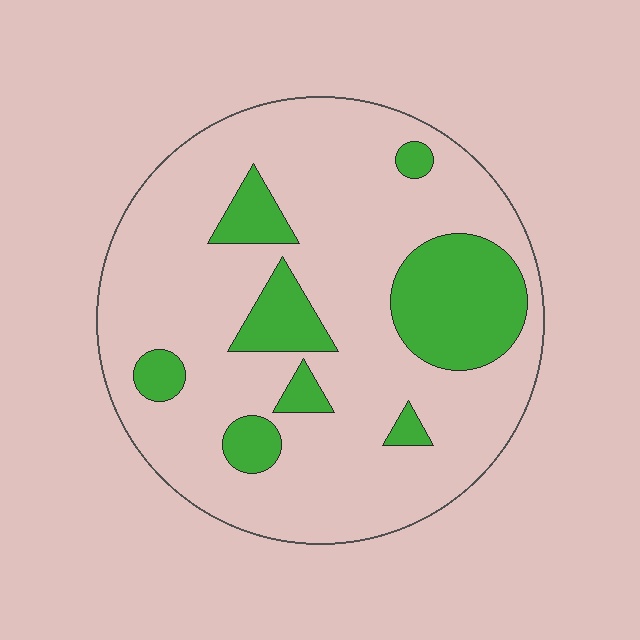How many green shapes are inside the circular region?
8.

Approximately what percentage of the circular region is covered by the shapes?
Approximately 20%.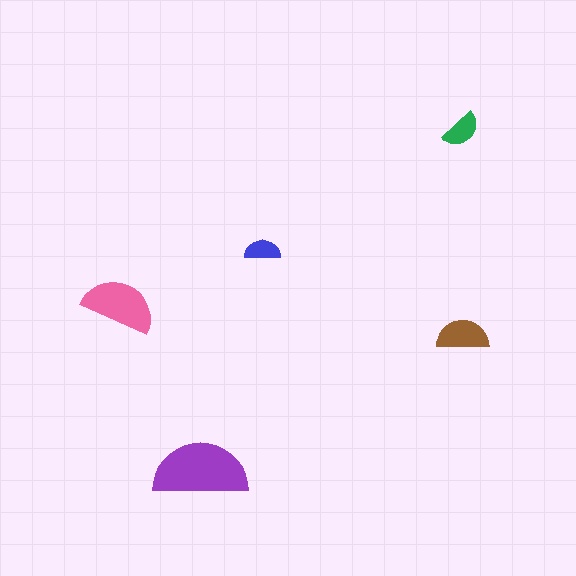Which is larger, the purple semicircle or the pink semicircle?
The purple one.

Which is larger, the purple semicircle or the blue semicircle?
The purple one.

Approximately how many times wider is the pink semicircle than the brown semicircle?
About 1.5 times wider.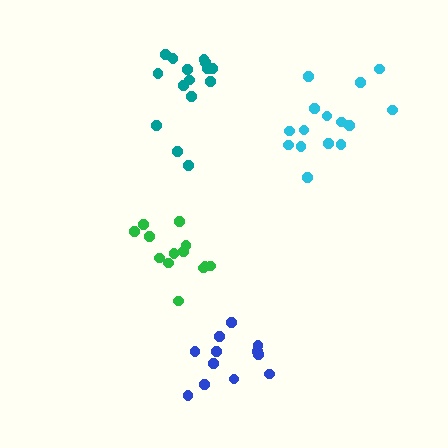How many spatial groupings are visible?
There are 4 spatial groupings.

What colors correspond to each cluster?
The clusters are colored: green, teal, cyan, blue.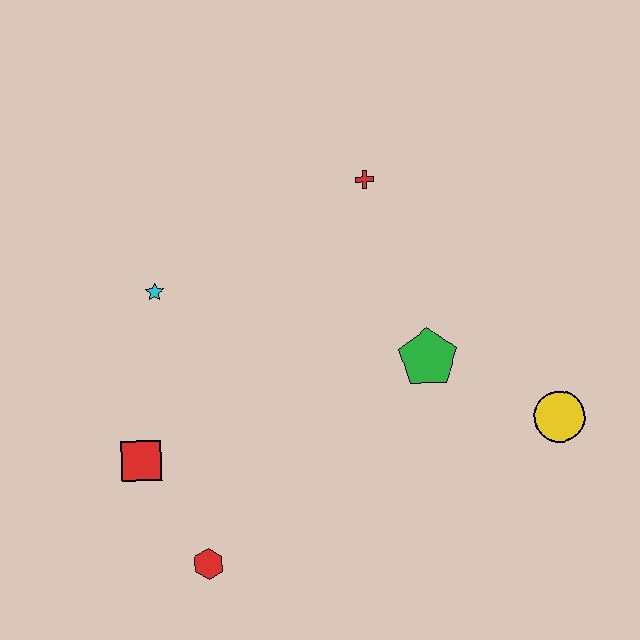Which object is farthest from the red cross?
The red hexagon is farthest from the red cross.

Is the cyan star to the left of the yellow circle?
Yes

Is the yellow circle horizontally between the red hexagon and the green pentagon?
No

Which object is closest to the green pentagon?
The yellow circle is closest to the green pentagon.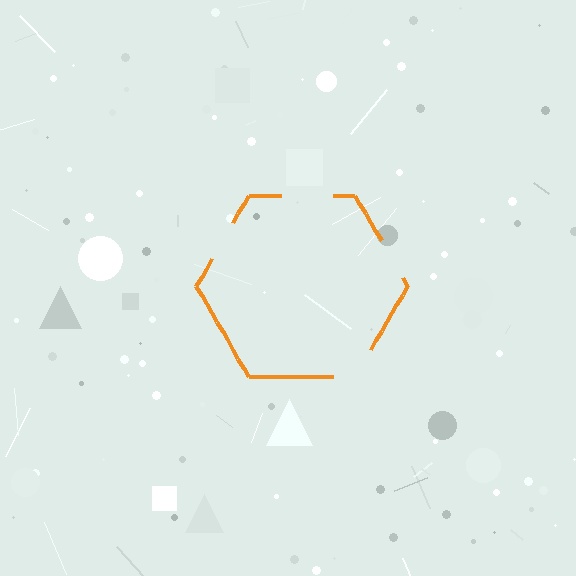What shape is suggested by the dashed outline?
The dashed outline suggests a hexagon.